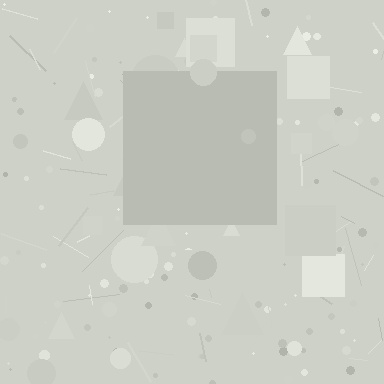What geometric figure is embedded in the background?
A square is embedded in the background.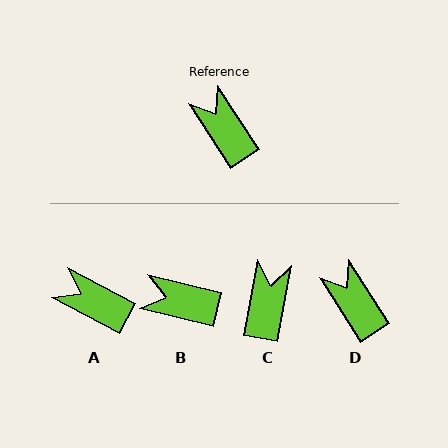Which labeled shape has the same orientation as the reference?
D.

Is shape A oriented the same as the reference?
No, it is off by about 28 degrees.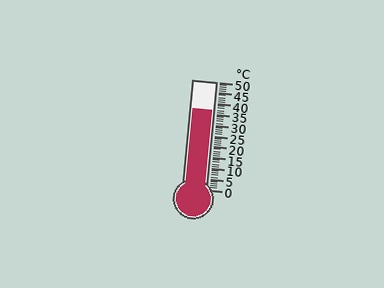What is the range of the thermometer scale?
The thermometer scale ranges from 0°C to 50°C.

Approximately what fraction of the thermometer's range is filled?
The thermometer is filled to approximately 75% of its range.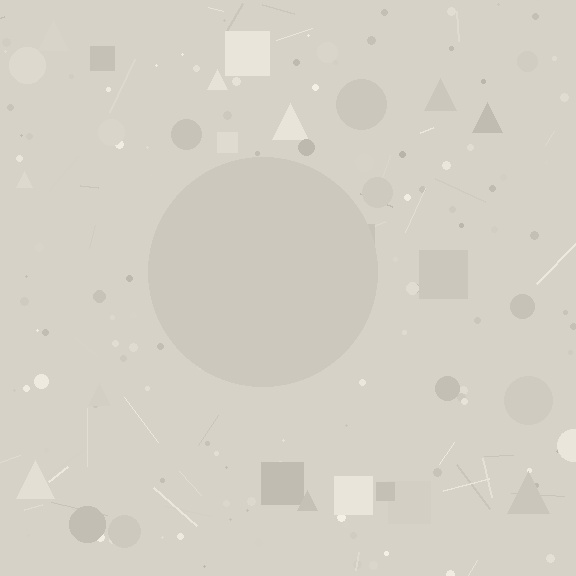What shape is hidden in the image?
A circle is hidden in the image.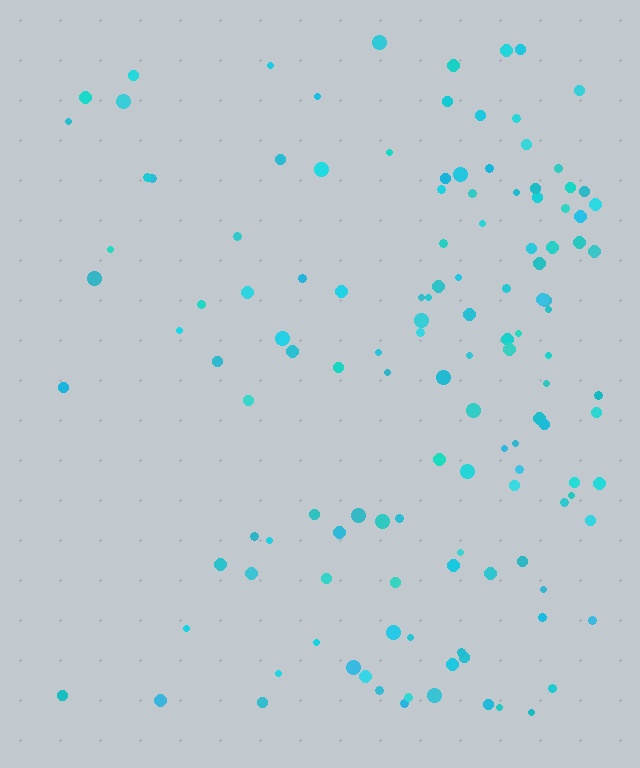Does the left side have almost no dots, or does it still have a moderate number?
Still a moderate number, just noticeably fewer than the right.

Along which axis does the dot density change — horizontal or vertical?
Horizontal.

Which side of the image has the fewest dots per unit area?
The left.